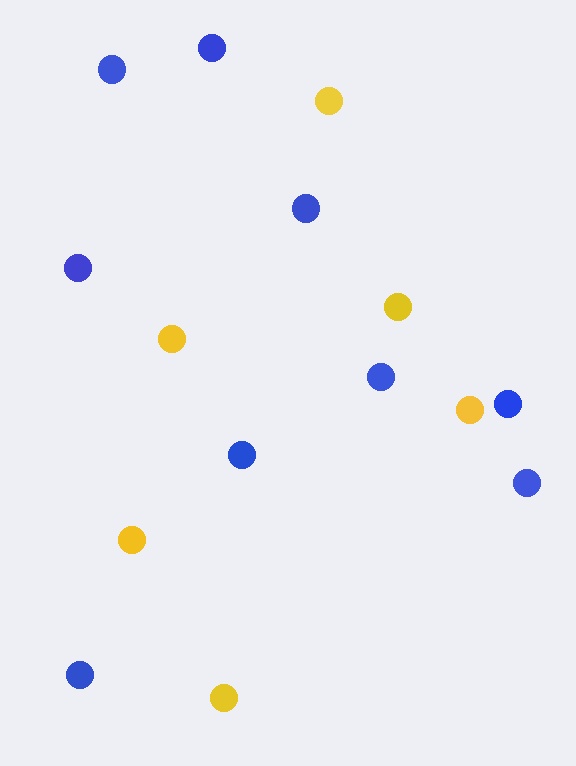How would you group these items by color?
There are 2 groups: one group of blue circles (9) and one group of yellow circles (6).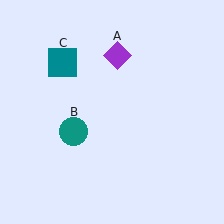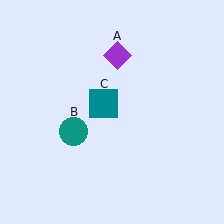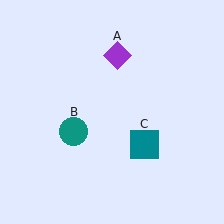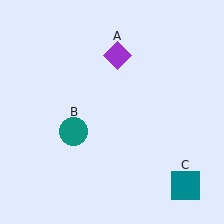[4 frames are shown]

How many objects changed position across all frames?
1 object changed position: teal square (object C).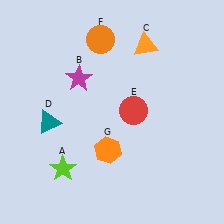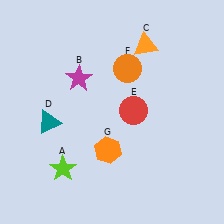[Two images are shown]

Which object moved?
The orange circle (F) moved down.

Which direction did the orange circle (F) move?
The orange circle (F) moved down.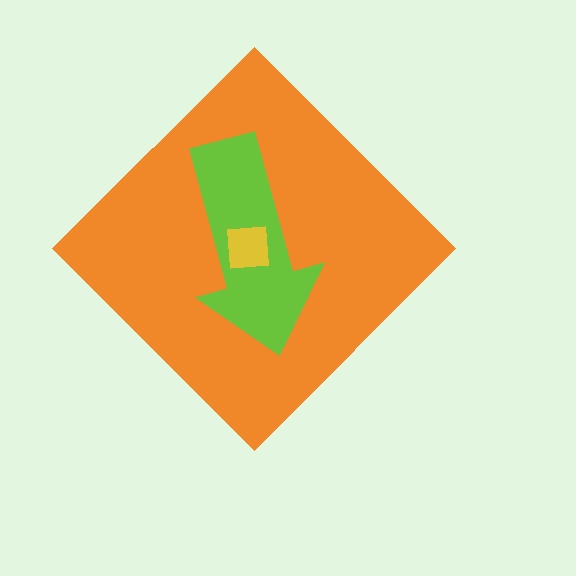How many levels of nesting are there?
3.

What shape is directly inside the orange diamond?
The lime arrow.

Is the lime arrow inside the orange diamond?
Yes.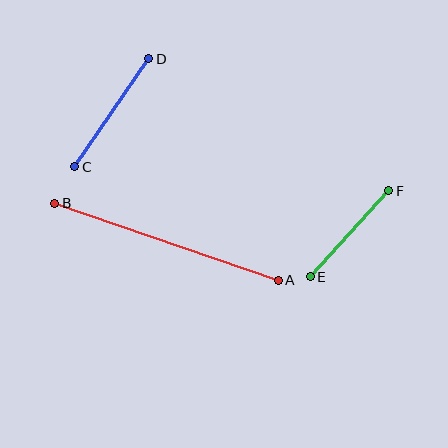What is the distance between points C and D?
The distance is approximately 131 pixels.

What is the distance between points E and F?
The distance is approximately 116 pixels.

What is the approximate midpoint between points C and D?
The midpoint is at approximately (112, 113) pixels.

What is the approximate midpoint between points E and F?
The midpoint is at approximately (350, 234) pixels.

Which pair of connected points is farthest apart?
Points A and B are farthest apart.